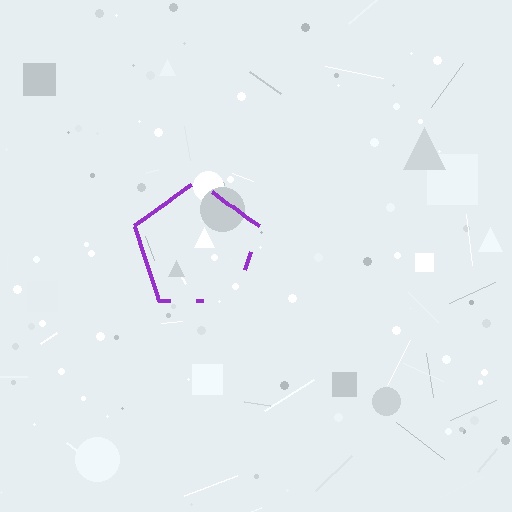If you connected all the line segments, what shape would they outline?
They would outline a pentagon.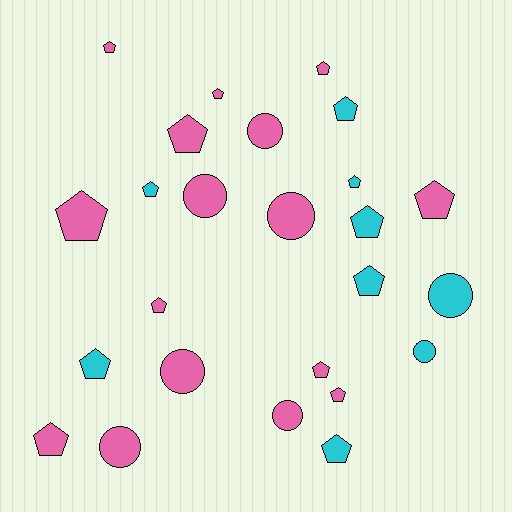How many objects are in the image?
There are 25 objects.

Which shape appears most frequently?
Pentagon, with 17 objects.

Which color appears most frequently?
Pink, with 16 objects.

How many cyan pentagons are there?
There are 7 cyan pentagons.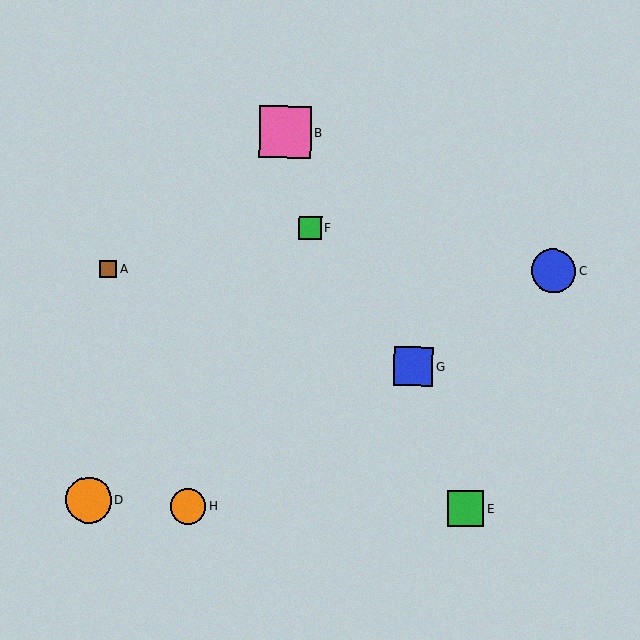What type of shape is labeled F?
Shape F is a green square.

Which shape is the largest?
The pink square (labeled B) is the largest.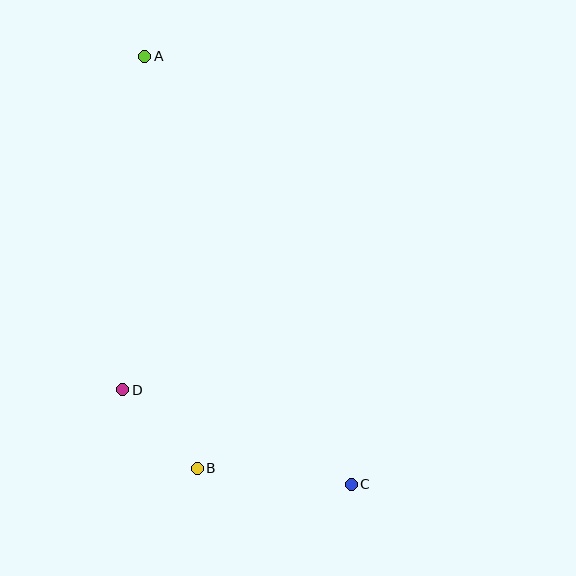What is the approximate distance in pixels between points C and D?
The distance between C and D is approximately 247 pixels.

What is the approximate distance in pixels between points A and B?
The distance between A and B is approximately 416 pixels.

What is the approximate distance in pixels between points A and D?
The distance between A and D is approximately 334 pixels.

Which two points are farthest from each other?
Points A and C are farthest from each other.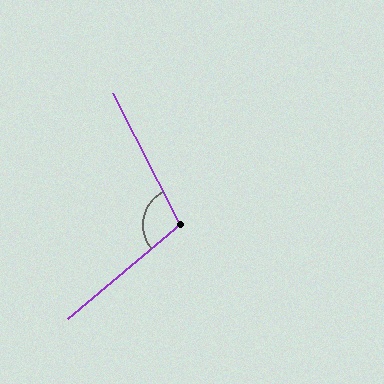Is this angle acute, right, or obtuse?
It is obtuse.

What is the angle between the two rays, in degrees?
Approximately 103 degrees.